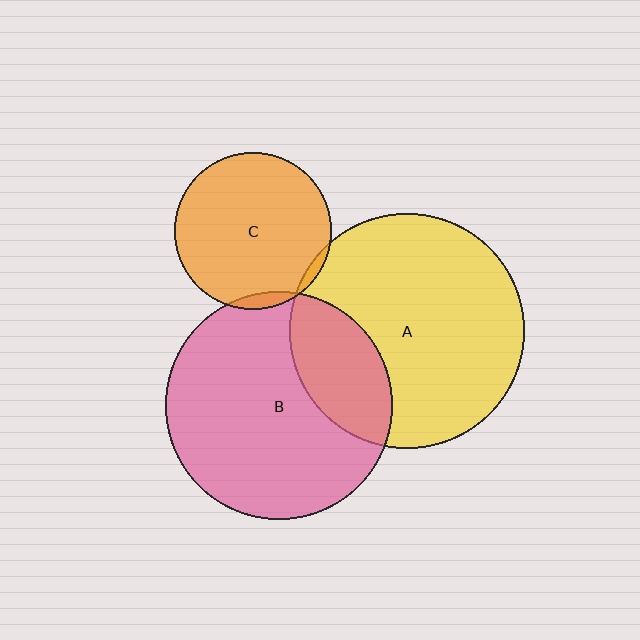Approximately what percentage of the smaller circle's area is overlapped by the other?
Approximately 5%.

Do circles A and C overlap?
Yes.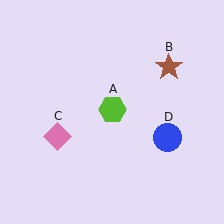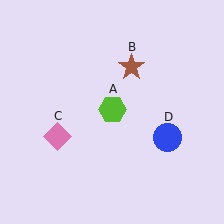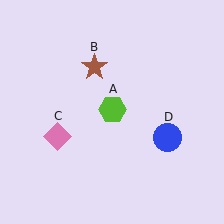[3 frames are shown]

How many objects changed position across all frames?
1 object changed position: brown star (object B).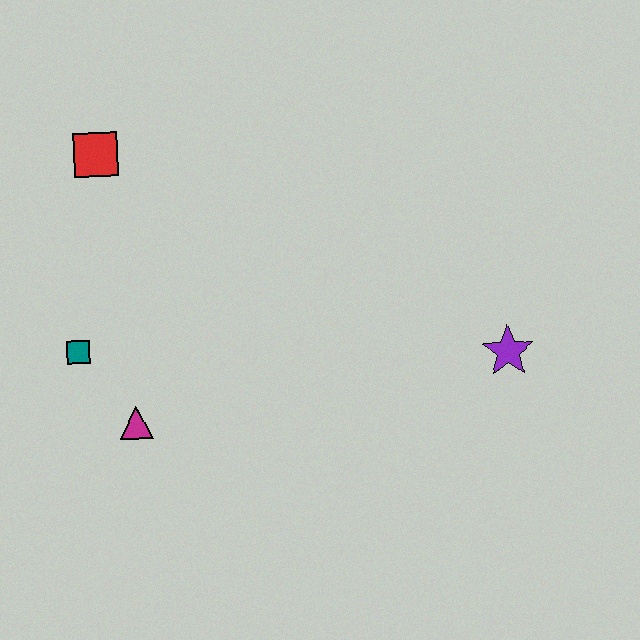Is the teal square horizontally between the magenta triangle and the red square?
No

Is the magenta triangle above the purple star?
No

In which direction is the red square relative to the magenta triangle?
The red square is above the magenta triangle.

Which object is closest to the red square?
The teal square is closest to the red square.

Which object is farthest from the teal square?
The purple star is farthest from the teal square.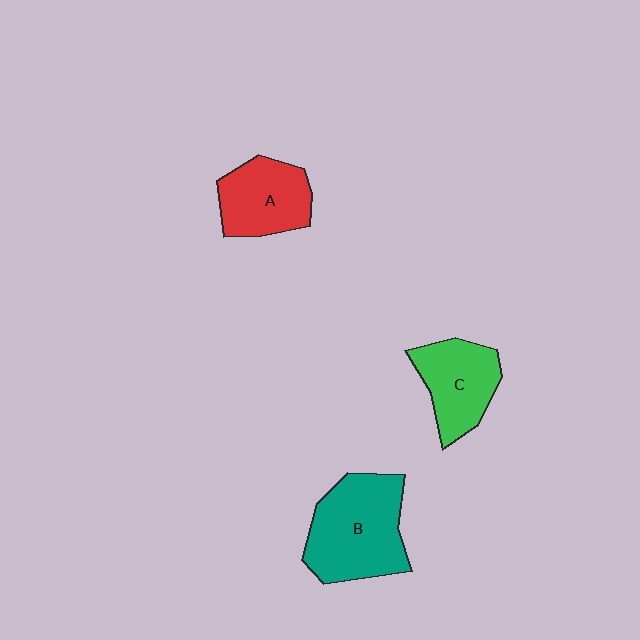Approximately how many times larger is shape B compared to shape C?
Approximately 1.5 times.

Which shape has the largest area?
Shape B (teal).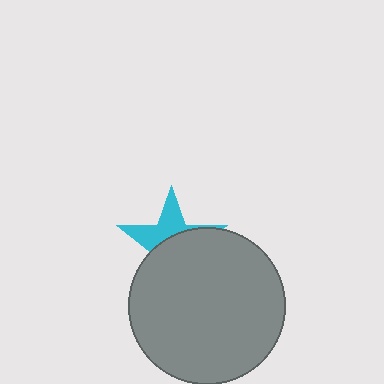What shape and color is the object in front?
The object in front is a gray circle.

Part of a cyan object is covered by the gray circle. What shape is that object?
It is a star.